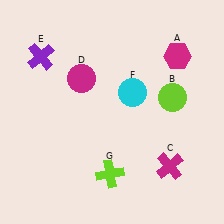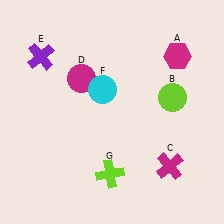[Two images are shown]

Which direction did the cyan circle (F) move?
The cyan circle (F) moved left.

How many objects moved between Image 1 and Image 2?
1 object moved between the two images.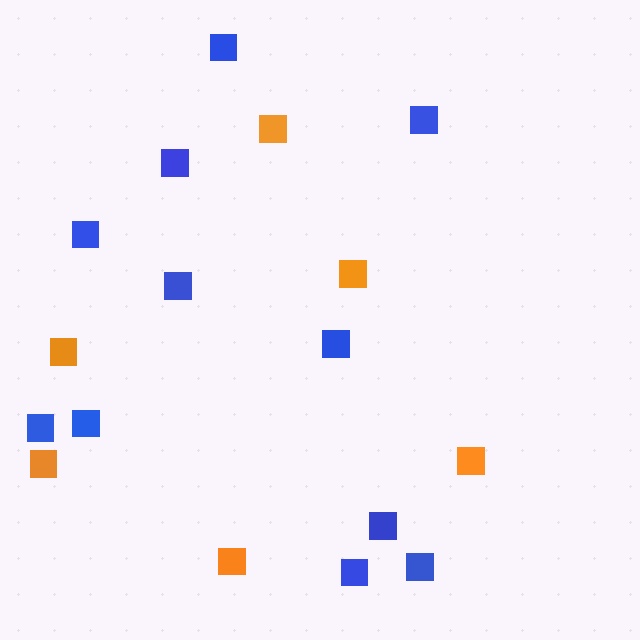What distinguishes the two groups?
There are 2 groups: one group of orange squares (6) and one group of blue squares (11).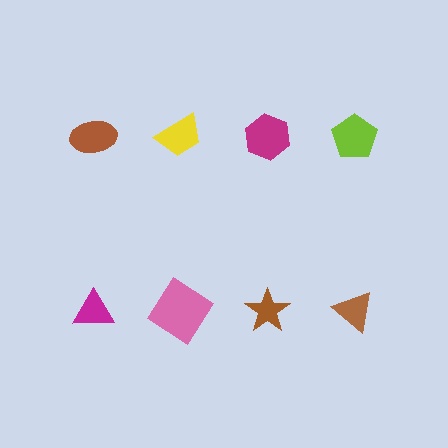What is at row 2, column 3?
A brown star.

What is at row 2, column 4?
A brown triangle.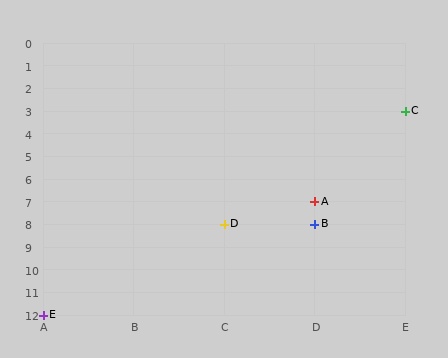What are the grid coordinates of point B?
Point B is at grid coordinates (D, 8).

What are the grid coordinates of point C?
Point C is at grid coordinates (E, 3).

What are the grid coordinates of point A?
Point A is at grid coordinates (D, 7).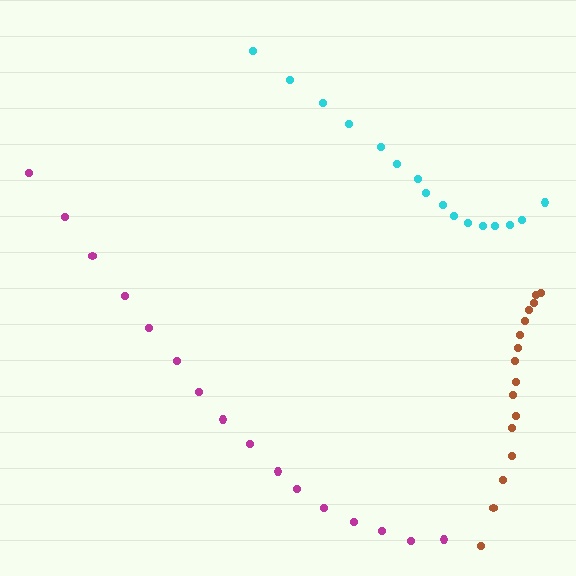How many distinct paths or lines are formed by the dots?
There are 3 distinct paths.